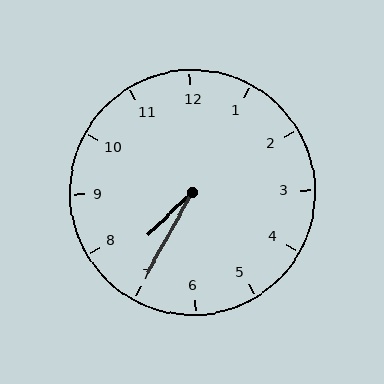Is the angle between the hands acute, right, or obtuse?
It is acute.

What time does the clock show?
7:35.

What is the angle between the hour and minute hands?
Approximately 18 degrees.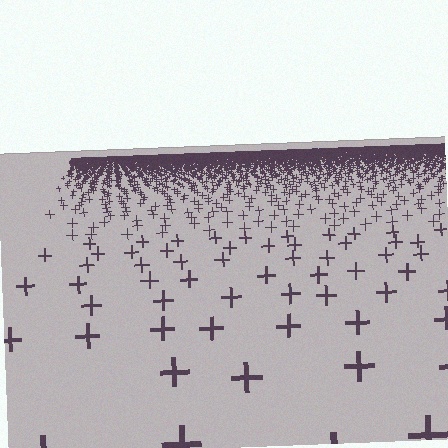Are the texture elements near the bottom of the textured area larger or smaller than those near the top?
Larger. Near the bottom, elements are closer to the viewer and appear at a bigger on-screen size.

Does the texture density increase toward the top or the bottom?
Density increases toward the top.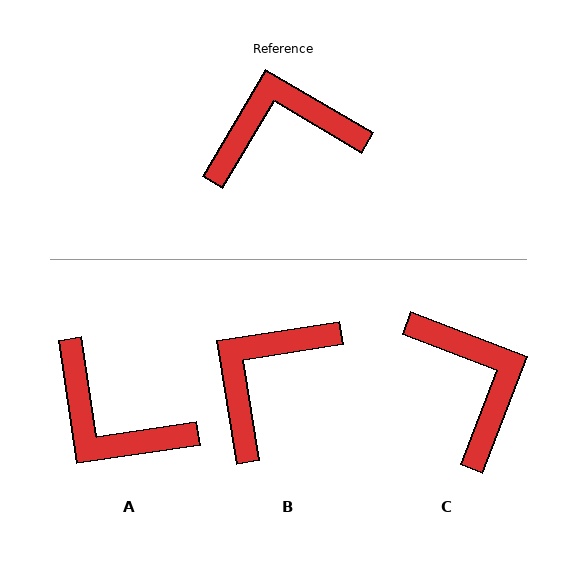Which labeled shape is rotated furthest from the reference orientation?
A, about 129 degrees away.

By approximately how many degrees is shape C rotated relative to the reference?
Approximately 81 degrees clockwise.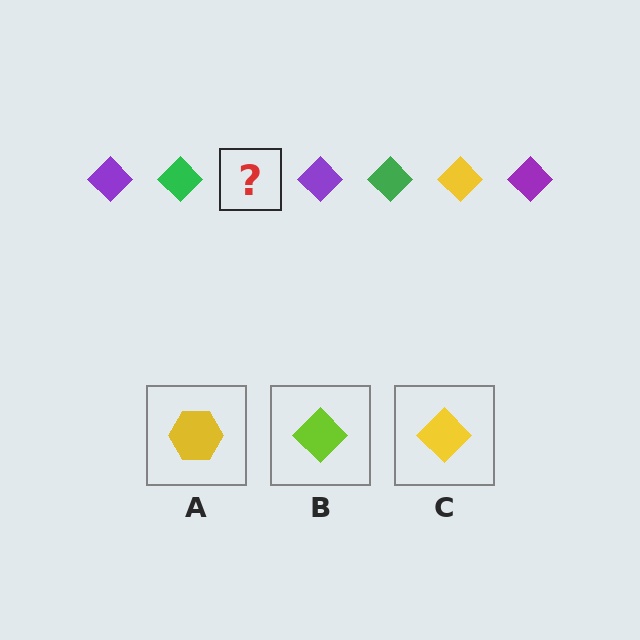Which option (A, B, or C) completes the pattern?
C.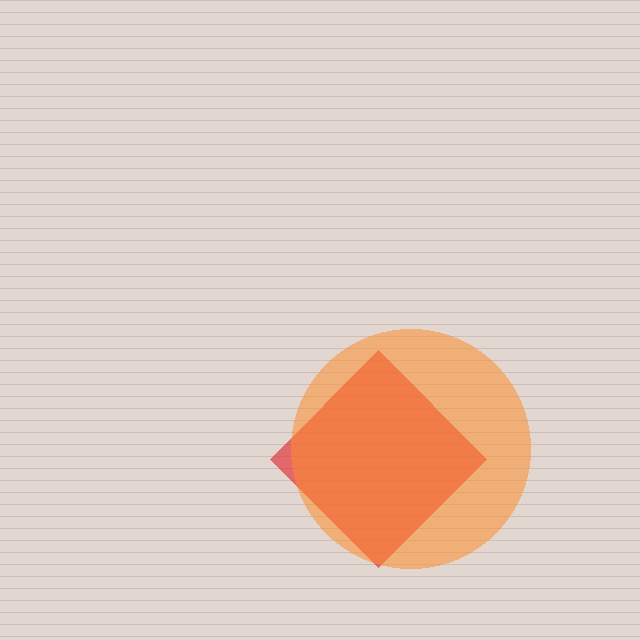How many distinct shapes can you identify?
There are 2 distinct shapes: a red diamond, an orange circle.